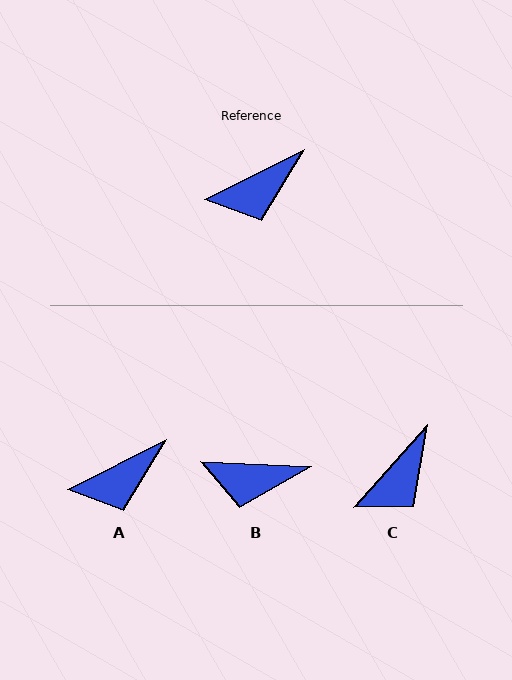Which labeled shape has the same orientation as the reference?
A.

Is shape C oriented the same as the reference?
No, it is off by about 22 degrees.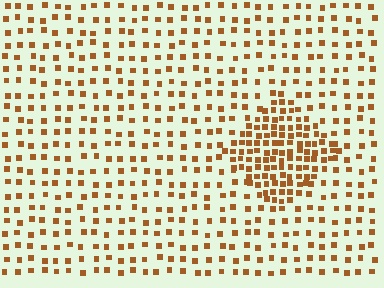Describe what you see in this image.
The image contains small brown elements arranged at two different densities. A diamond-shaped region is visible where the elements are more densely packed than the surrounding area.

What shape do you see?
I see a diamond.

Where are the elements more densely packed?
The elements are more densely packed inside the diamond boundary.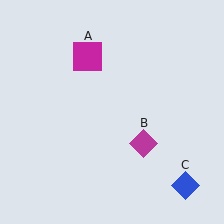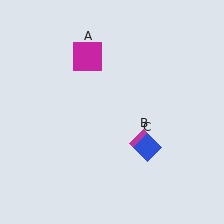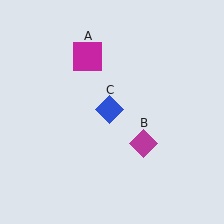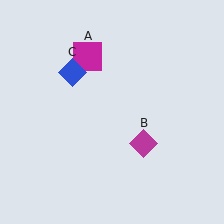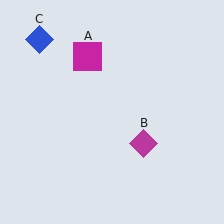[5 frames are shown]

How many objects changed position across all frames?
1 object changed position: blue diamond (object C).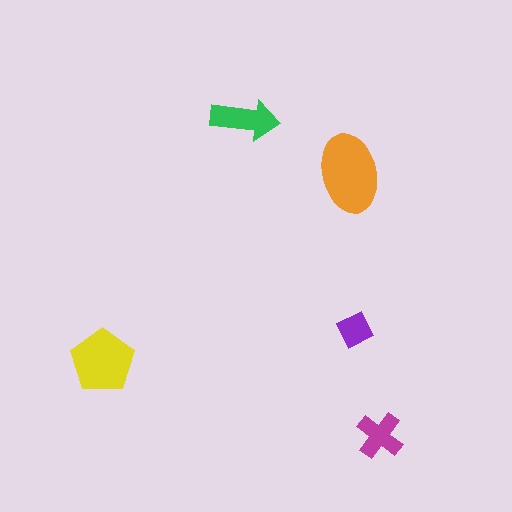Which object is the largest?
The orange ellipse.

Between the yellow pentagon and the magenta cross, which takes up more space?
The yellow pentagon.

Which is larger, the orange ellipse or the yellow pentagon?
The orange ellipse.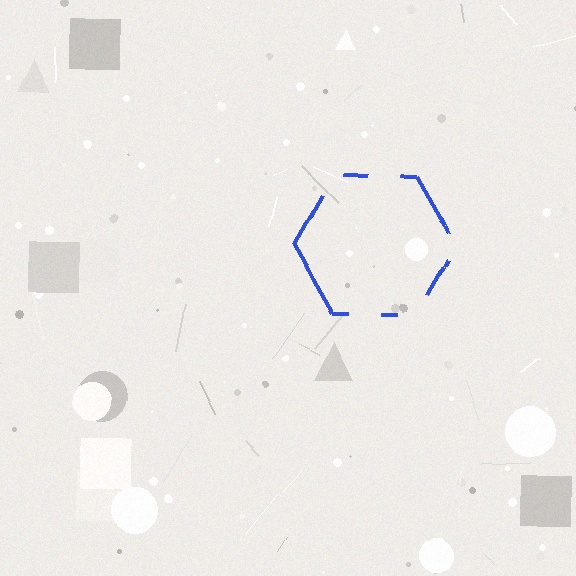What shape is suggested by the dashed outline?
The dashed outline suggests a hexagon.